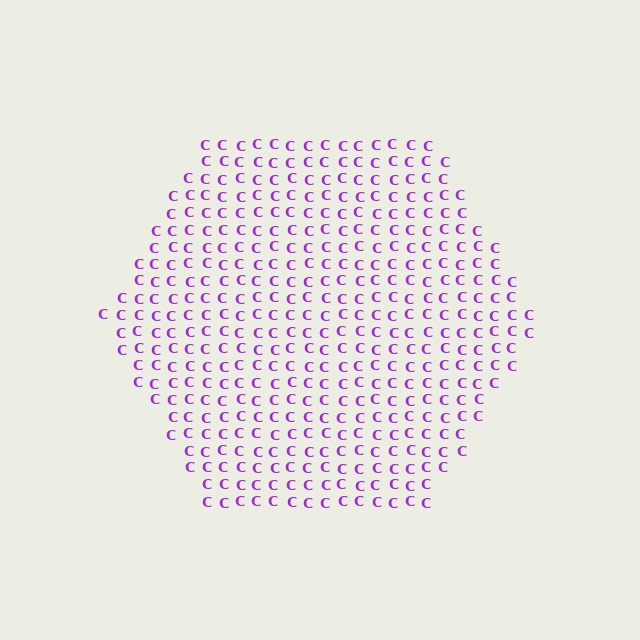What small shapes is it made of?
It is made of small letter C's.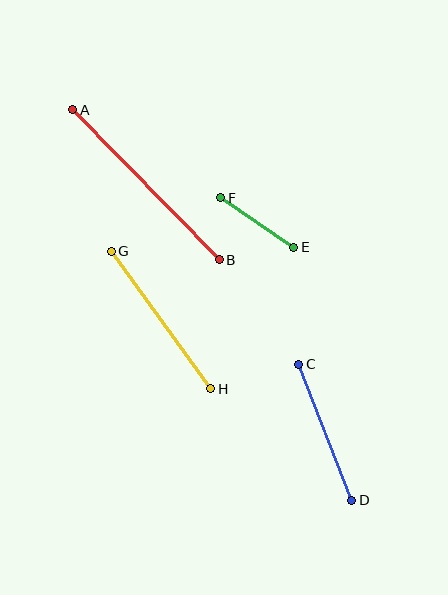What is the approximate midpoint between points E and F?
The midpoint is at approximately (257, 222) pixels.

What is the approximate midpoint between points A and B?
The midpoint is at approximately (146, 185) pixels.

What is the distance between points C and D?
The distance is approximately 146 pixels.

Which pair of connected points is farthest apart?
Points A and B are farthest apart.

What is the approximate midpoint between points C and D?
The midpoint is at approximately (325, 432) pixels.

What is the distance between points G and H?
The distance is approximately 170 pixels.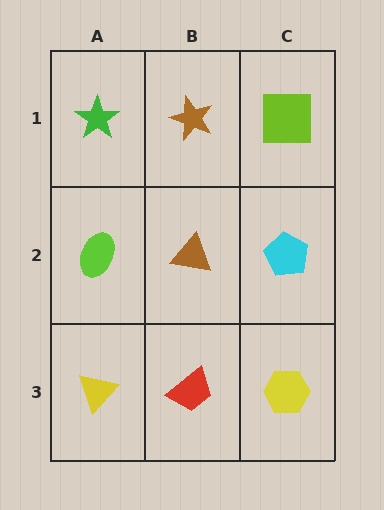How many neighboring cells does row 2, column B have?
4.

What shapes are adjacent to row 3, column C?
A cyan pentagon (row 2, column C), a red trapezoid (row 3, column B).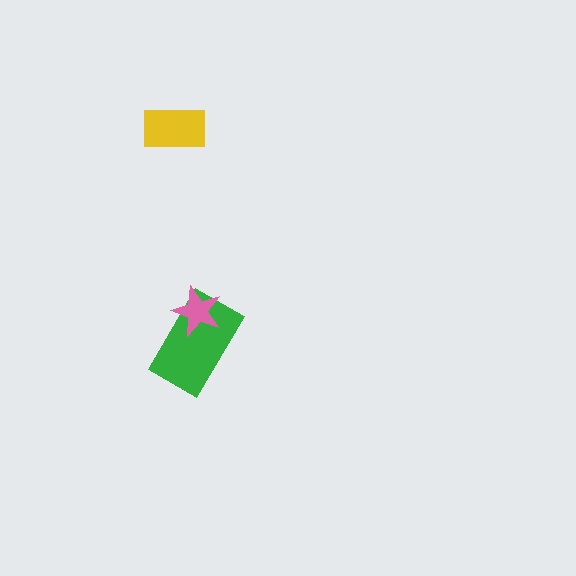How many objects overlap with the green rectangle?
1 object overlaps with the green rectangle.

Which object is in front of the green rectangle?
The pink star is in front of the green rectangle.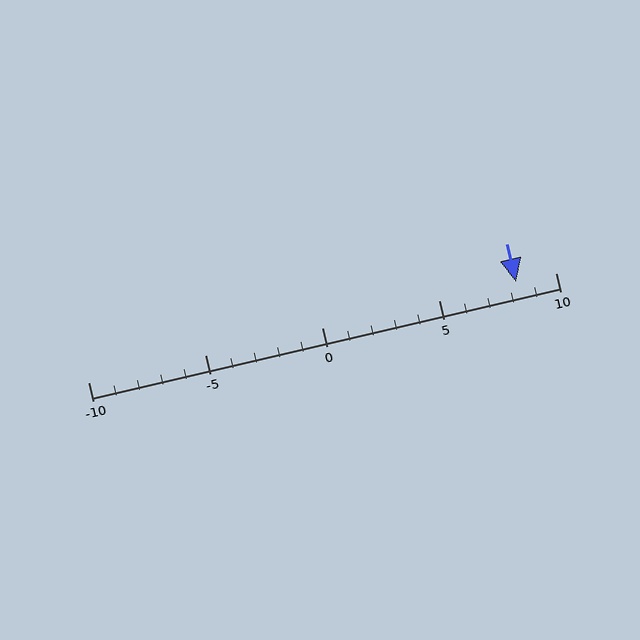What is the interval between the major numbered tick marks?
The major tick marks are spaced 5 units apart.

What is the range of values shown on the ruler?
The ruler shows values from -10 to 10.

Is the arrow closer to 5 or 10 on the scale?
The arrow is closer to 10.